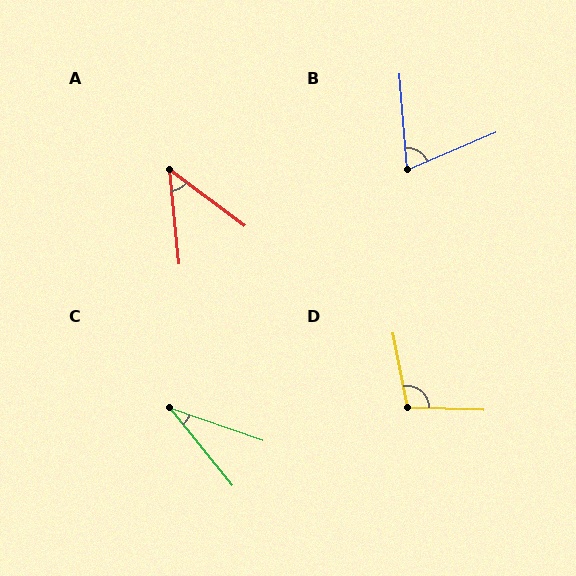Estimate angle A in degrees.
Approximately 48 degrees.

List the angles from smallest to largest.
C (32°), A (48°), B (71°), D (103°).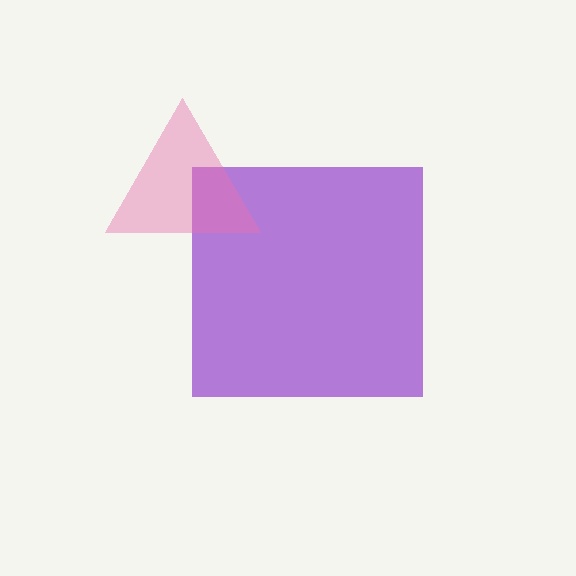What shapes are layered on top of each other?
The layered shapes are: a purple square, a pink triangle.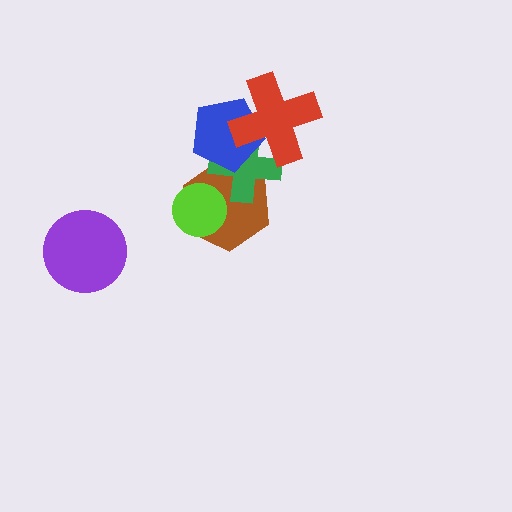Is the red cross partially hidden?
No, no other shape covers it.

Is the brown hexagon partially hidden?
Yes, it is partially covered by another shape.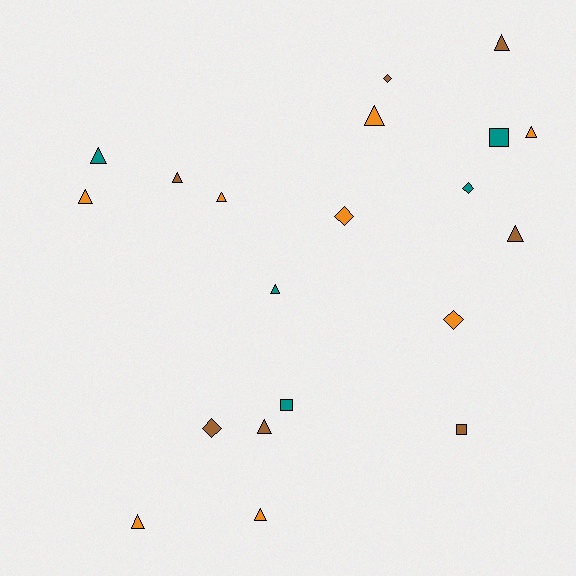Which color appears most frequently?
Orange, with 8 objects.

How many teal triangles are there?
There are 2 teal triangles.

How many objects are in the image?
There are 20 objects.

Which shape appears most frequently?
Triangle, with 12 objects.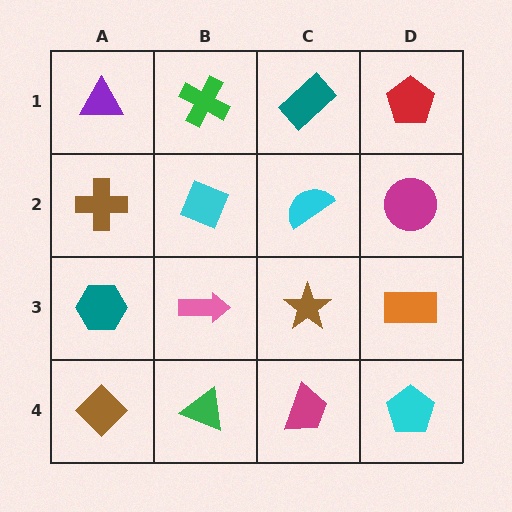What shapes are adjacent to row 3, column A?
A brown cross (row 2, column A), a brown diamond (row 4, column A), a pink arrow (row 3, column B).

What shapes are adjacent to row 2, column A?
A purple triangle (row 1, column A), a teal hexagon (row 3, column A), a cyan diamond (row 2, column B).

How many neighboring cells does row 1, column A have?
2.